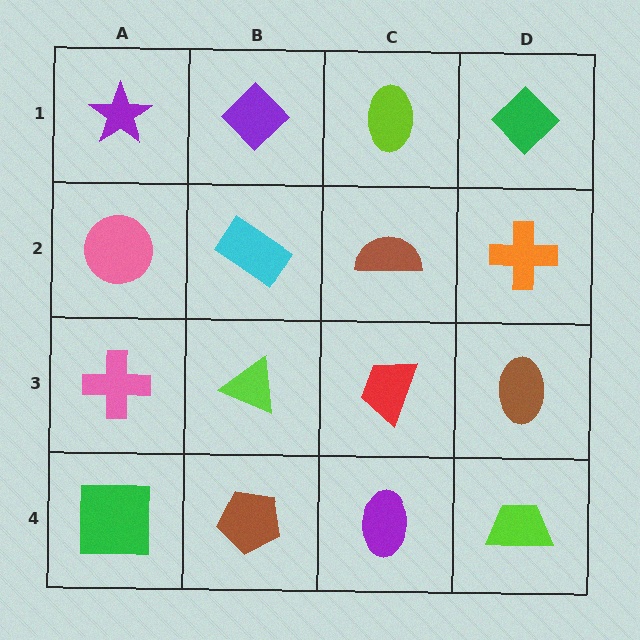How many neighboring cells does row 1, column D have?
2.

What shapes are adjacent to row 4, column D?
A brown ellipse (row 3, column D), a purple ellipse (row 4, column C).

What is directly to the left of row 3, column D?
A red trapezoid.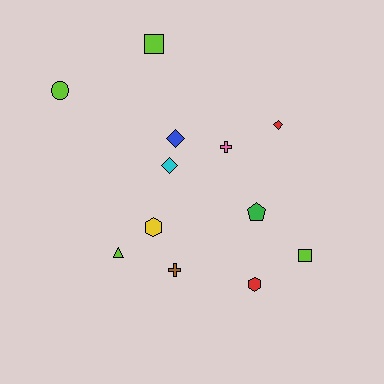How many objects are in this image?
There are 12 objects.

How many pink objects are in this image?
There is 1 pink object.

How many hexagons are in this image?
There are 2 hexagons.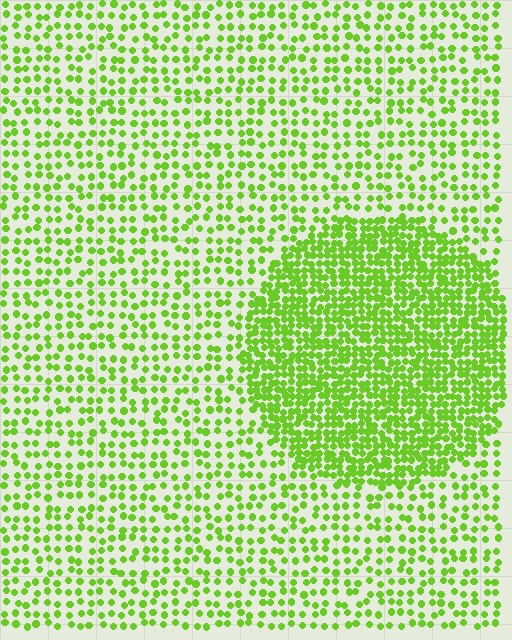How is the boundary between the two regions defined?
The boundary is defined by a change in element density (approximately 2.3x ratio). All elements are the same color, size, and shape.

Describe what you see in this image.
The image contains small lime elements arranged at two different densities. A circle-shaped region is visible where the elements are more densely packed than the surrounding area.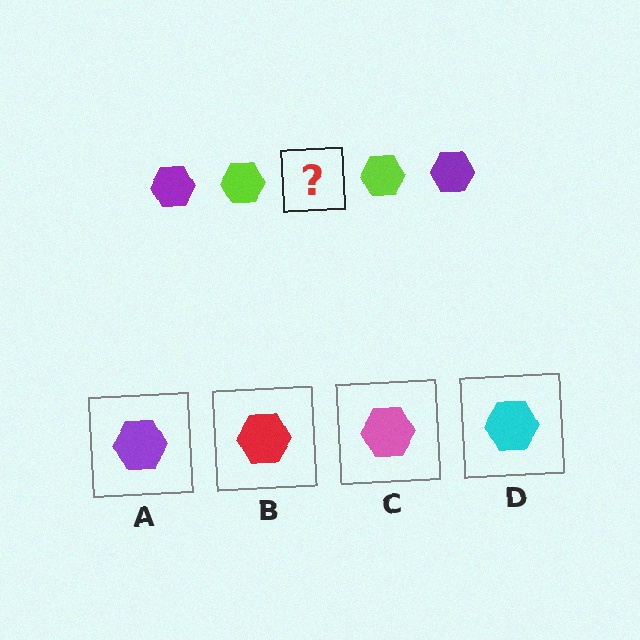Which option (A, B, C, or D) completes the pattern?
A.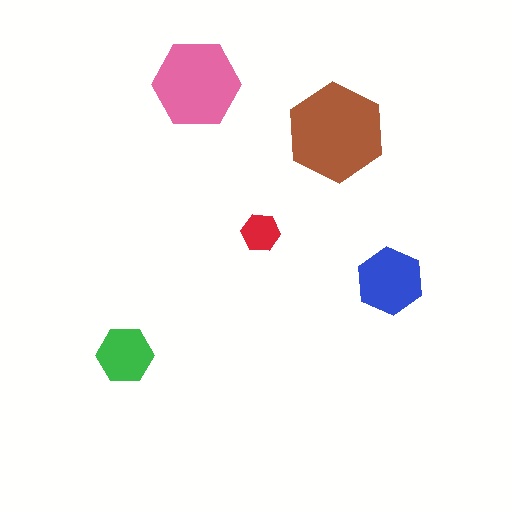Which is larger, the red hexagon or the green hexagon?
The green one.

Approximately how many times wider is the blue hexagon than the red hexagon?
About 1.5 times wider.